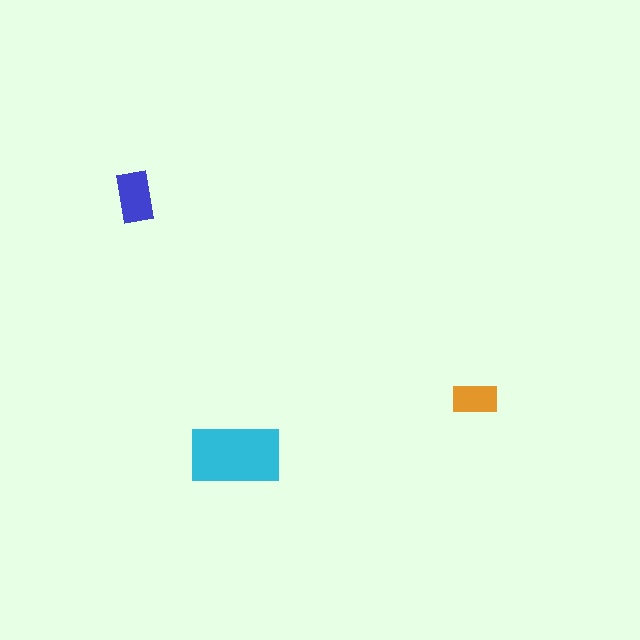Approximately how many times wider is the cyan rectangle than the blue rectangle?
About 2 times wider.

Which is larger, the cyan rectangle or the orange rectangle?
The cyan one.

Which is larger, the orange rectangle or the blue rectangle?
The blue one.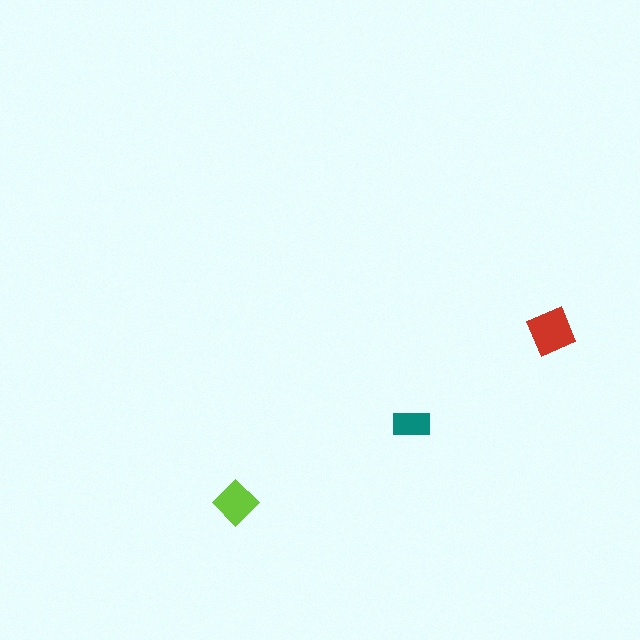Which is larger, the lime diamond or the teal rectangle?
The lime diamond.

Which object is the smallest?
The teal rectangle.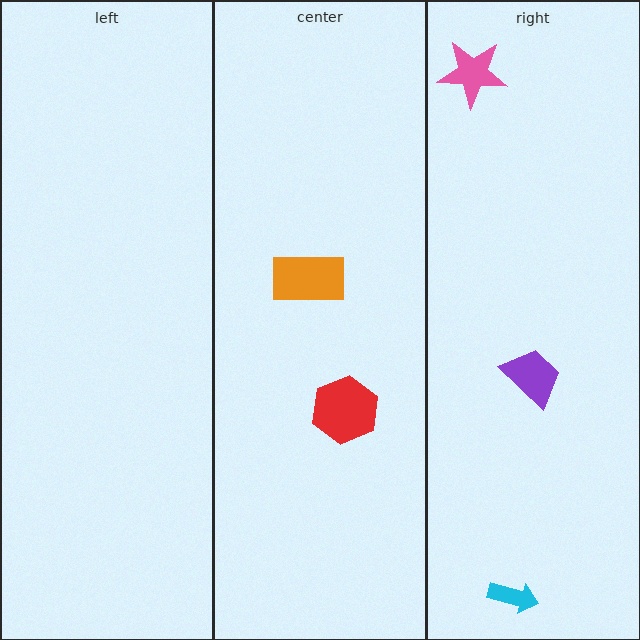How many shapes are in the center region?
2.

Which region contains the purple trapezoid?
The right region.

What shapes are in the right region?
The cyan arrow, the purple trapezoid, the pink star.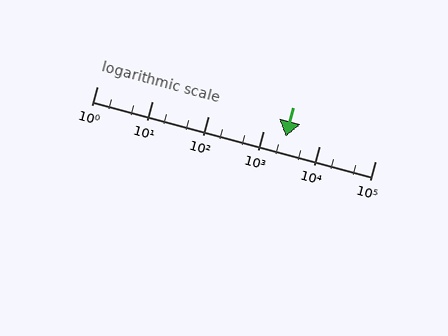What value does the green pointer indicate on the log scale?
The pointer indicates approximately 2500.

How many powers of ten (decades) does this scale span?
The scale spans 5 decades, from 1 to 100000.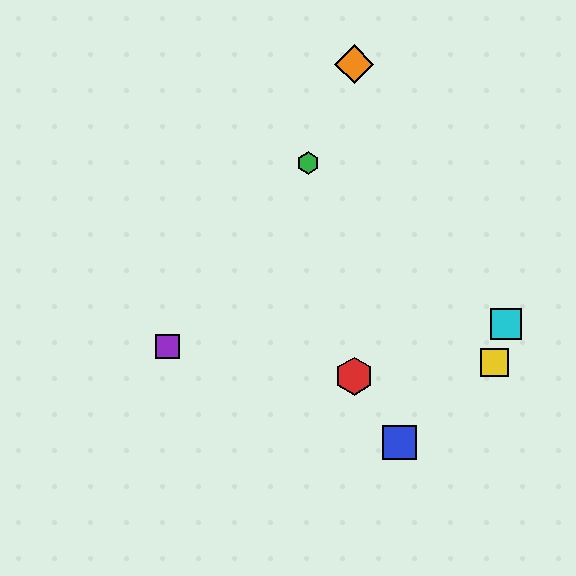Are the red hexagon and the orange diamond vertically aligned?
Yes, both are at x≈354.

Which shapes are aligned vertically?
The red hexagon, the orange diamond are aligned vertically.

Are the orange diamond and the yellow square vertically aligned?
No, the orange diamond is at x≈354 and the yellow square is at x≈495.